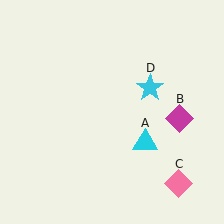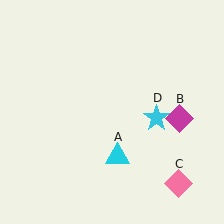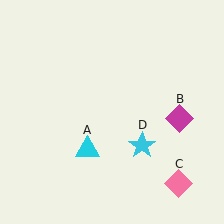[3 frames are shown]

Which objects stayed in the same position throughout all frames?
Magenta diamond (object B) and pink diamond (object C) remained stationary.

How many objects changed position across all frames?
2 objects changed position: cyan triangle (object A), cyan star (object D).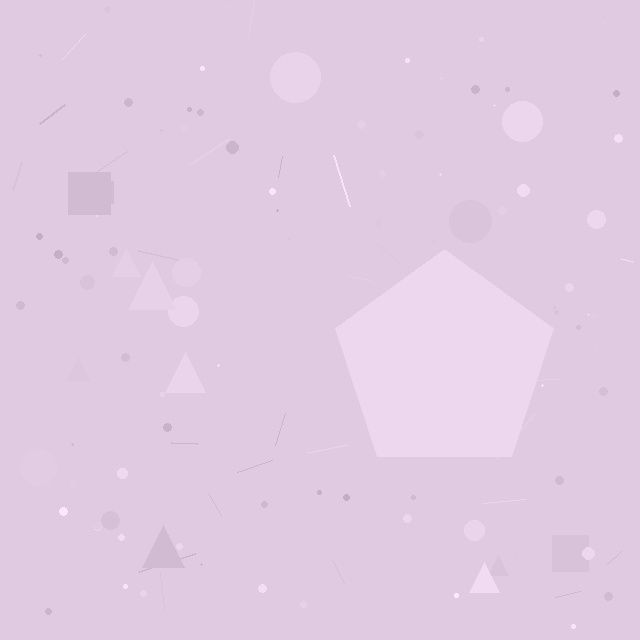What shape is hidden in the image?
A pentagon is hidden in the image.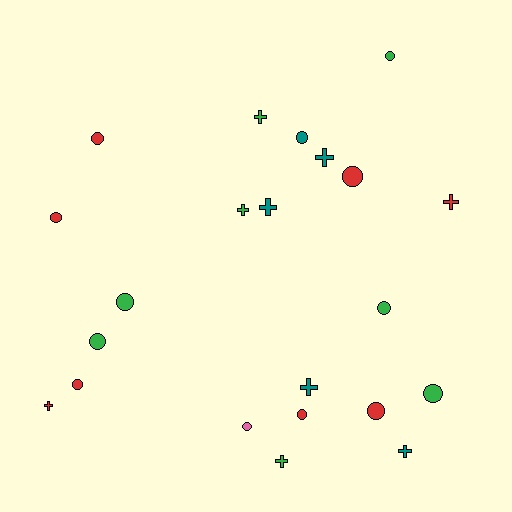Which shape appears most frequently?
Circle, with 13 objects.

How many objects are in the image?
There are 22 objects.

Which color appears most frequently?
Green, with 8 objects.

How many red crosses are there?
There are 2 red crosses.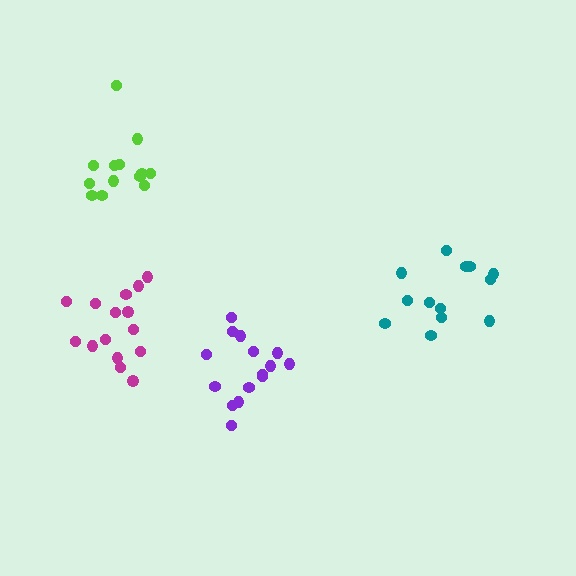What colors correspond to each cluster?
The clusters are colored: purple, magenta, lime, teal.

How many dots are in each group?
Group 1: 15 dots, Group 2: 15 dots, Group 3: 13 dots, Group 4: 13 dots (56 total).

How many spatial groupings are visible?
There are 4 spatial groupings.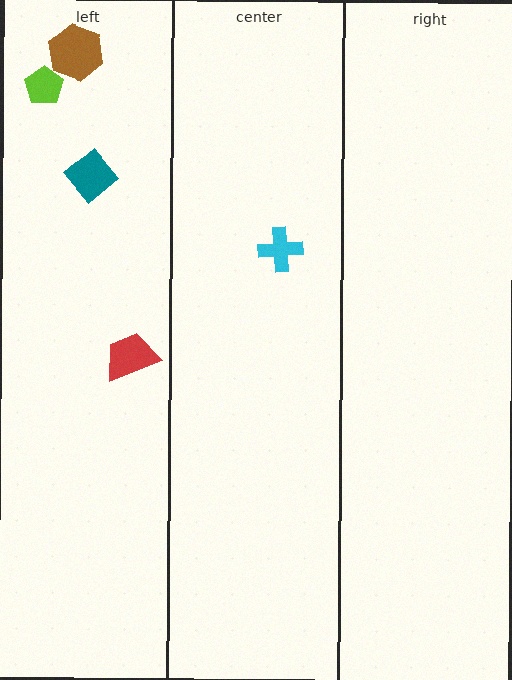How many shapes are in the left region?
4.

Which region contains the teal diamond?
The left region.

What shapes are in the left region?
The brown hexagon, the red trapezoid, the teal diamond, the lime pentagon.